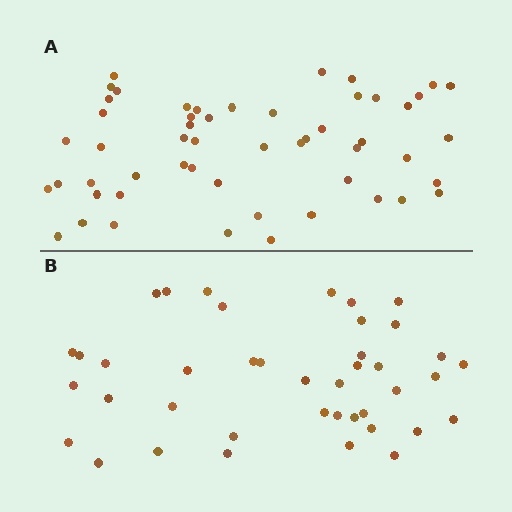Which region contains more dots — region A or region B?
Region A (the top region) has more dots.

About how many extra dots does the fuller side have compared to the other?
Region A has roughly 12 or so more dots than region B.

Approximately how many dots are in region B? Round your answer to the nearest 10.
About 40 dots. (The exact count is 41, which rounds to 40.)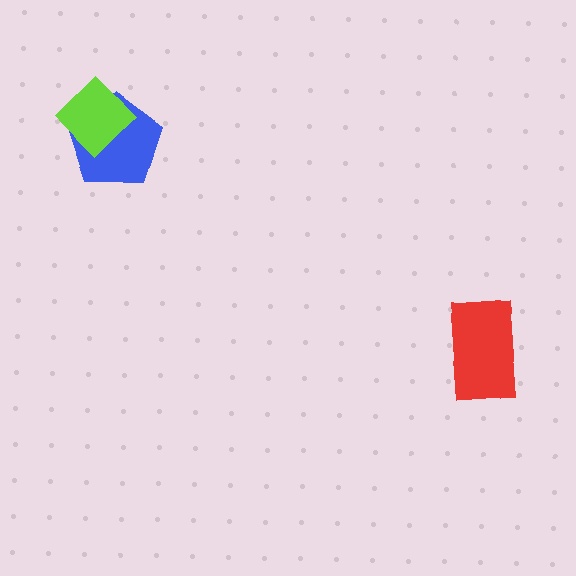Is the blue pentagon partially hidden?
Yes, it is partially covered by another shape.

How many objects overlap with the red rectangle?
0 objects overlap with the red rectangle.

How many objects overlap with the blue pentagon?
1 object overlaps with the blue pentagon.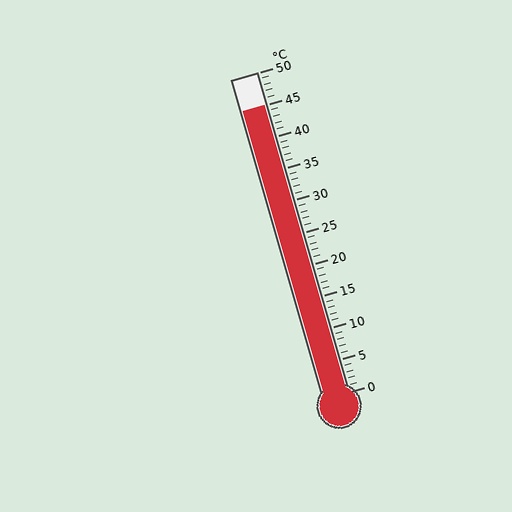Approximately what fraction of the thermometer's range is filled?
The thermometer is filled to approximately 90% of its range.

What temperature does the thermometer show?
The thermometer shows approximately 45°C.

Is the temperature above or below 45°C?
The temperature is at 45°C.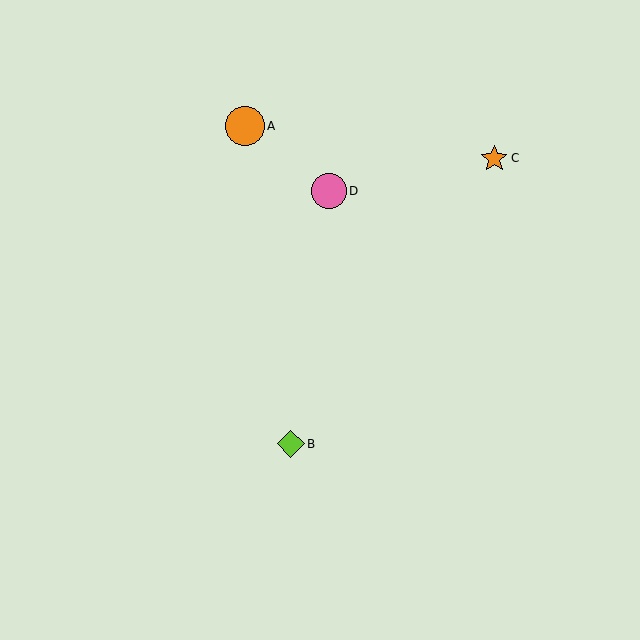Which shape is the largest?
The orange circle (labeled A) is the largest.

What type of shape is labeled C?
Shape C is an orange star.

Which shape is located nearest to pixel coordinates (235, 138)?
The orange circle (labeled A) at (245, 126) is nearest to that location.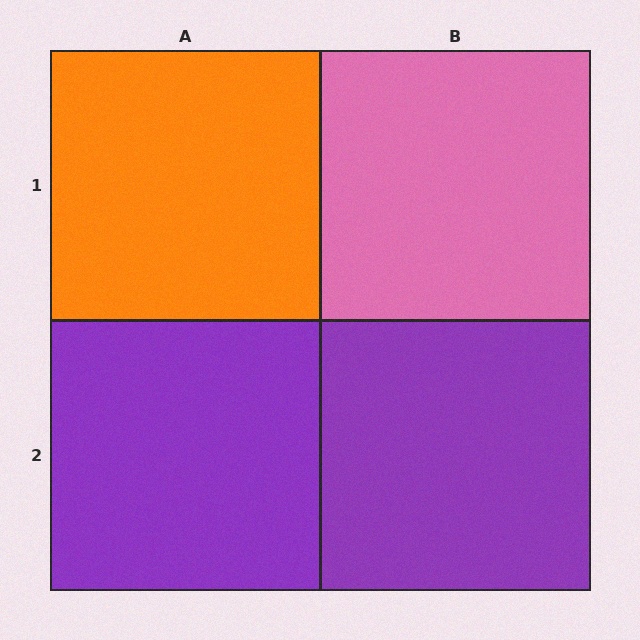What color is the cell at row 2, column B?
Purple.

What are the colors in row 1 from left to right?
Orange, pink.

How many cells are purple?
2 cells are purple.